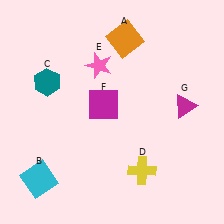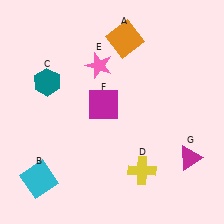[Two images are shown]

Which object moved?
The magenta triangle (G) moved down.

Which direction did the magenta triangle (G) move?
The magenta triangle (G) moved down.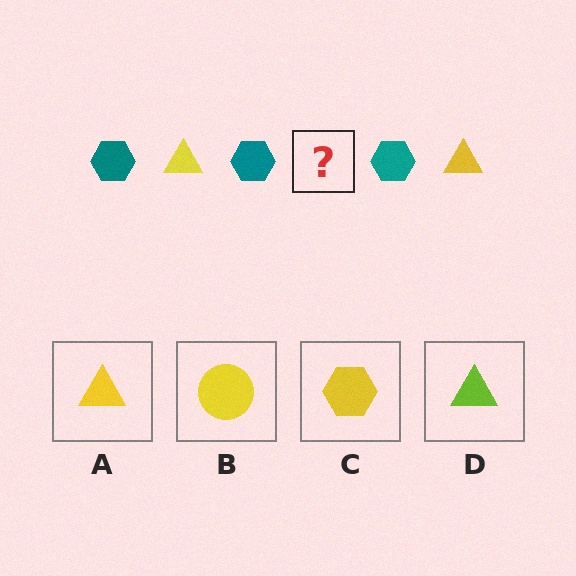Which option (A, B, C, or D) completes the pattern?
A.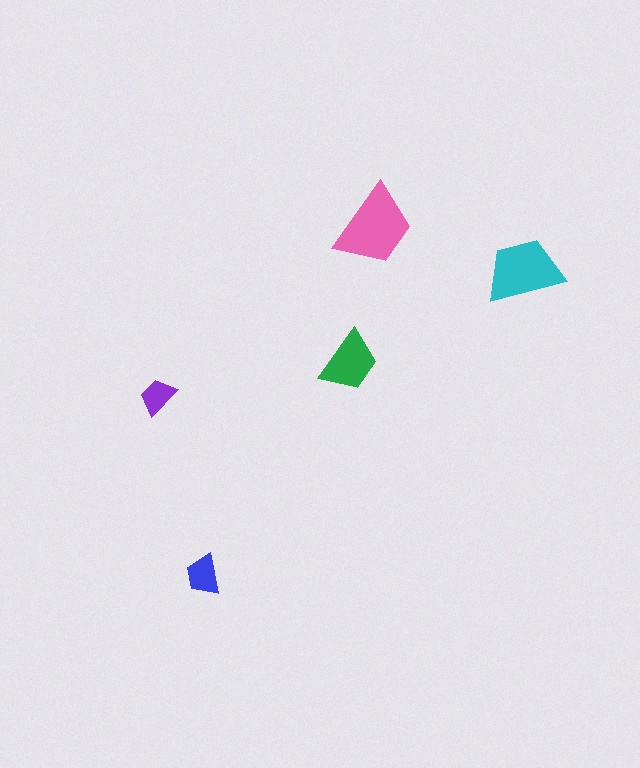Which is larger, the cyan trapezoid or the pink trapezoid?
The pink one.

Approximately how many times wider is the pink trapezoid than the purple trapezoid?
About 2 times wider.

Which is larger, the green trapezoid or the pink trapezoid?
The pink one.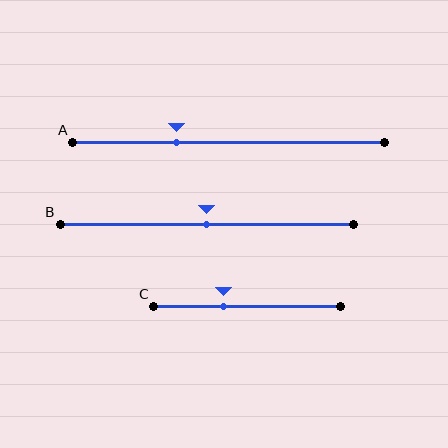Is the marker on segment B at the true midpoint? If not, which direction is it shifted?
Yes, the marker on segment B is at the true midpoint.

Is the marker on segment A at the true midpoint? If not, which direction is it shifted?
No, the marker on segment A is shifted to the left by about 17% of the segment length.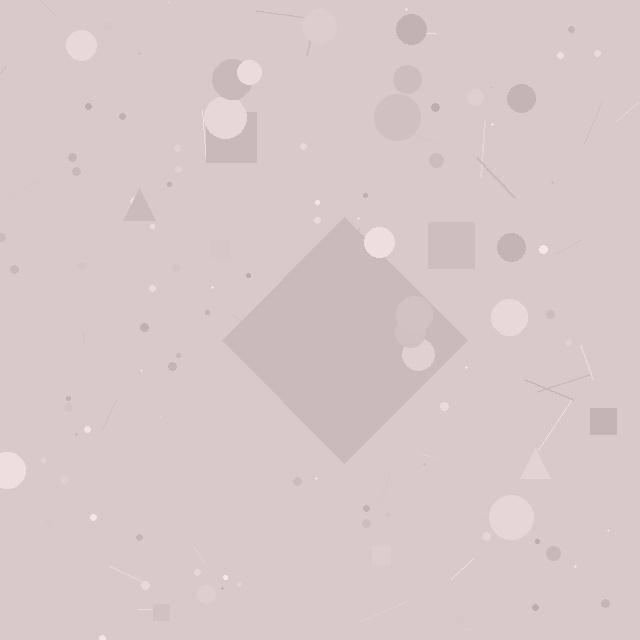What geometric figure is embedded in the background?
A diamond is embedded in the background.